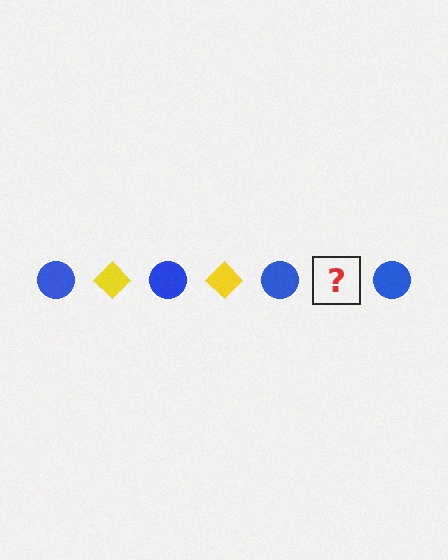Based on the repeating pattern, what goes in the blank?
The blank should be a yellow diamond.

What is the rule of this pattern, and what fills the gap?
The rule is that the pattern alternates between blue circle and yellow diamond. The gap should be filled with a yellow diamond.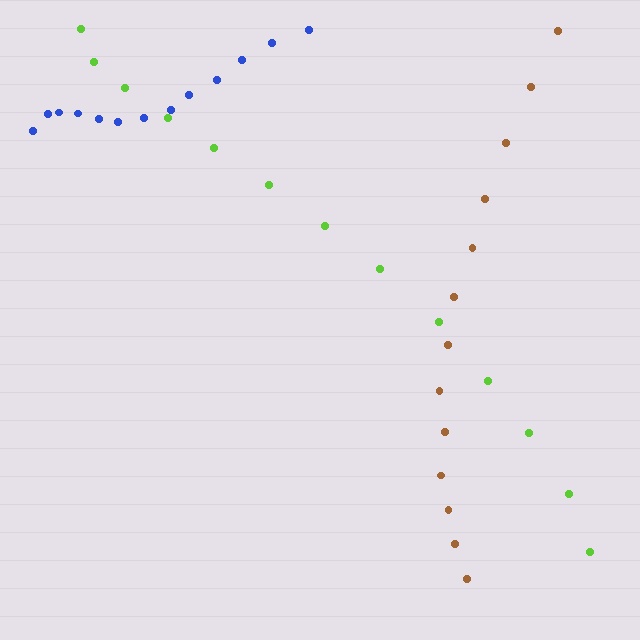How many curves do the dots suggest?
There are 3 distinct paths.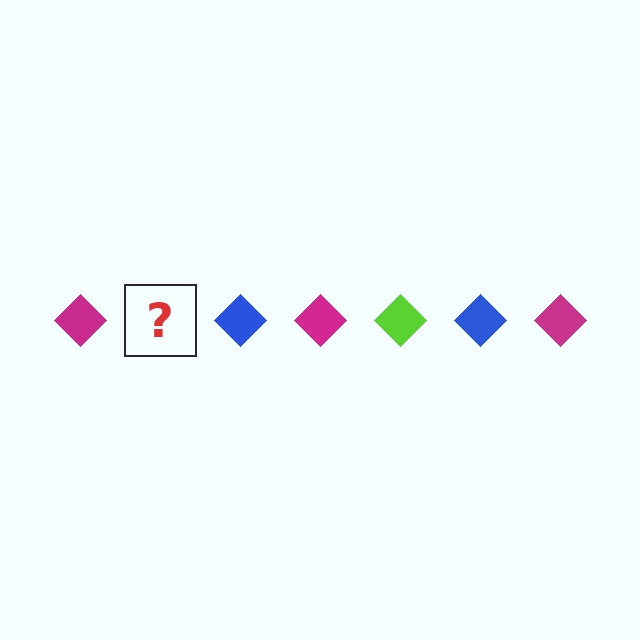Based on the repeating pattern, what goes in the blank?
The blank should be a lime diamond.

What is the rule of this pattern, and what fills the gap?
The rule is that the pattern cycles through magenta, lime, blue diamonds. The gap should be filled with a lime diamond.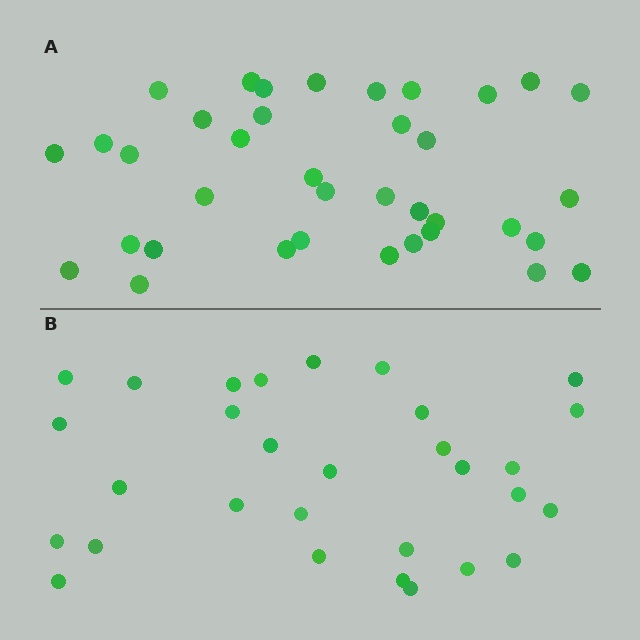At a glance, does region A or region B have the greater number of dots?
Region A (the top region) has more dots.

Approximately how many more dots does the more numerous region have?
Region A has roughly 8 or so more dots than region B.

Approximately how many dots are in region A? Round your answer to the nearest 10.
About 40 dots. (The exact count is 37, which rounds to 40.)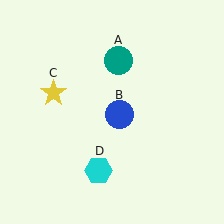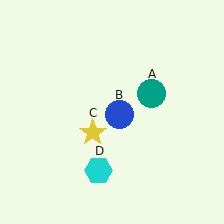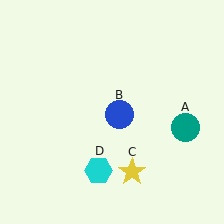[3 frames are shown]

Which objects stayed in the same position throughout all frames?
Blue circle (object B) and cyan hexagon (object D) remained stationary.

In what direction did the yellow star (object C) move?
The yellow star (object C) moved down and to the right.